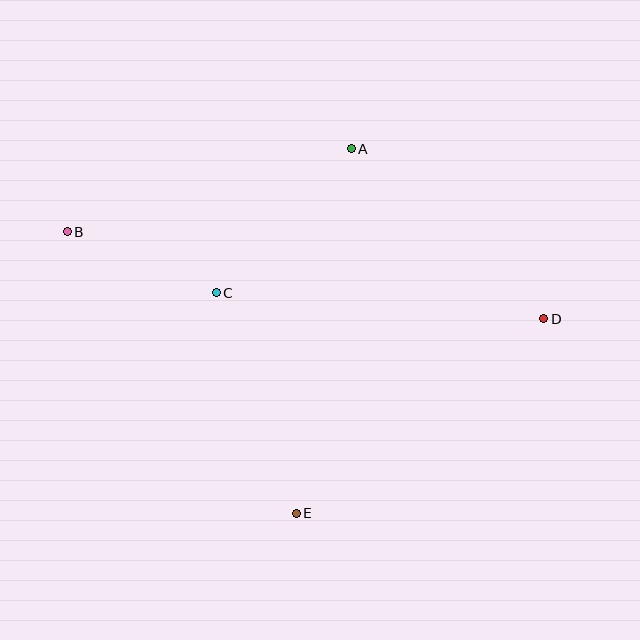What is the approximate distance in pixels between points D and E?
The distance between D and E is approximately 315 pixels.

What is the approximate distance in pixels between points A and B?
The distance between A and B is approximately 296 pixels.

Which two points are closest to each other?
Points B and C are closest to each other.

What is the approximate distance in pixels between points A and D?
The distance between A and D is approximately 257 pixels.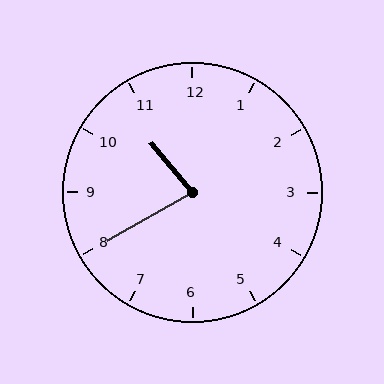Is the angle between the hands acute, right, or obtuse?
It is acute.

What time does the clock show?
10:40.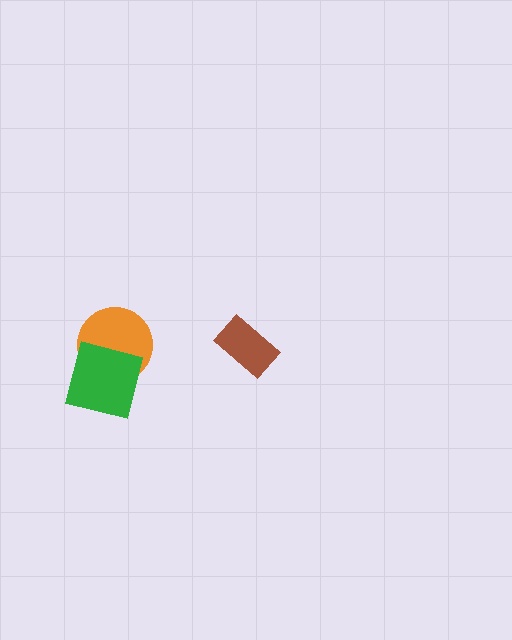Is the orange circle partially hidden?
Yes, it is partially covered by another shape.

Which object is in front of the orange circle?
The green square is in front of the orange circle.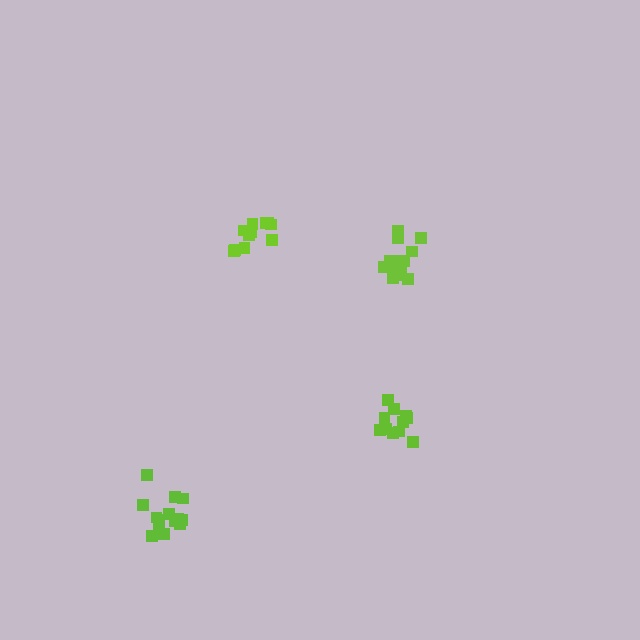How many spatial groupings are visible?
There are 4 spatial groupings.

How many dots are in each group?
Group 1: 11 dots, Group 2: 14 dots, Group 3: 11 dots, Group 4: 15 dots (51 total).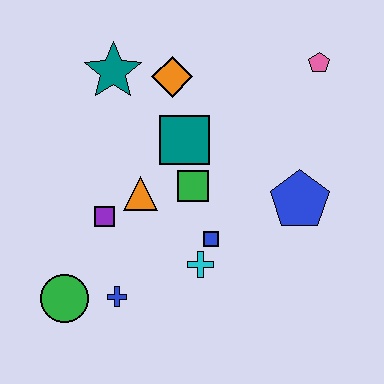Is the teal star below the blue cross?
No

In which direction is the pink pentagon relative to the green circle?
The pink pentagon is to the right of the green circle.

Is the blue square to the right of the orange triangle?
Yes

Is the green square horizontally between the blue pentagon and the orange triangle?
Yes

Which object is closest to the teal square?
The green square is closest to the teal square.